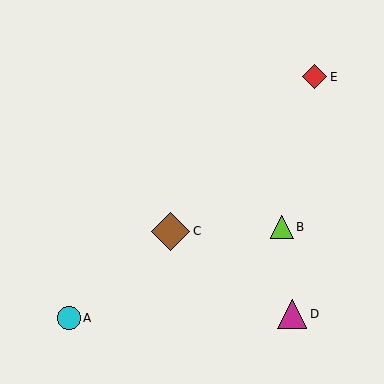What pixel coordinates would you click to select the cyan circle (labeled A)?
Click at (69, 318) to select the cyan circle A.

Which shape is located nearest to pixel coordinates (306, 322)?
The magenta triangle (labeled D) at (292, 314) is nearest to that location.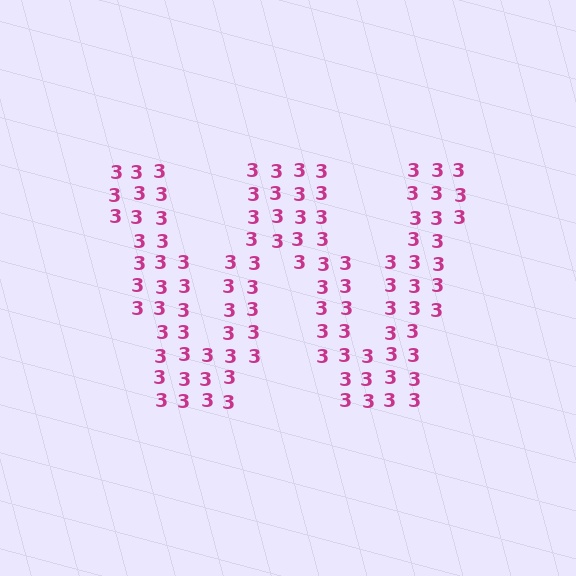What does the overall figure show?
The overall figure shows the letter W.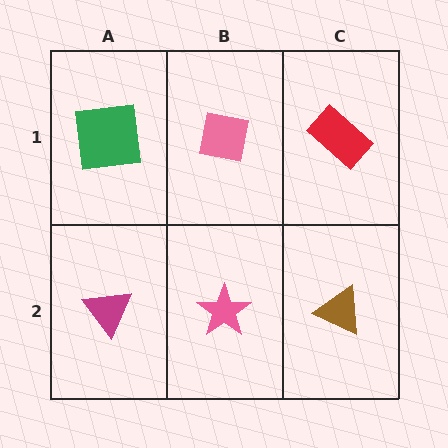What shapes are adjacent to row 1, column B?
A pink star (row 2, column B), a green square (row 1, column A), a red rectangle (row 1, column C).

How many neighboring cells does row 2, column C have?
2.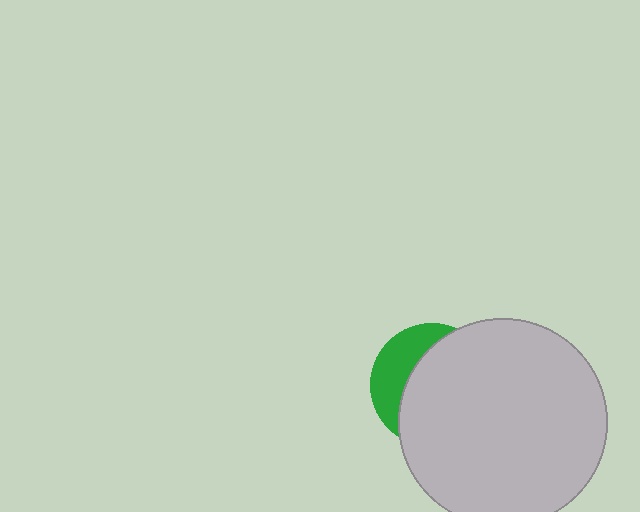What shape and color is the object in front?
The object in front is a light gray circle.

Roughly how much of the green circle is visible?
A small part of it is visible (roughly 31%).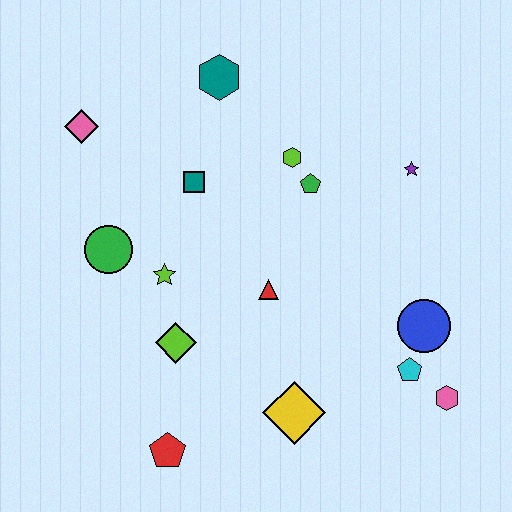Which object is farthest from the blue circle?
The pink diamond is farthest from the blue circle.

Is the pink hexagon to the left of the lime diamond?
No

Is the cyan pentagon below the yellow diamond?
No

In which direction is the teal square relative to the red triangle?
The teal square is above the red triangle.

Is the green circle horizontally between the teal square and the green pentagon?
No